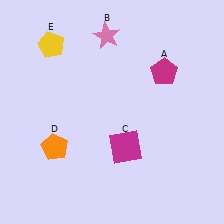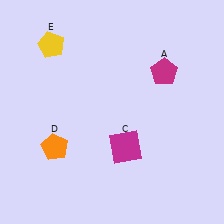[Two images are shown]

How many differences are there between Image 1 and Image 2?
There is 1 difference between the two images.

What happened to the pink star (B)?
The pink star (B) was removed in Image 2. It was in the top-left area of Image 1.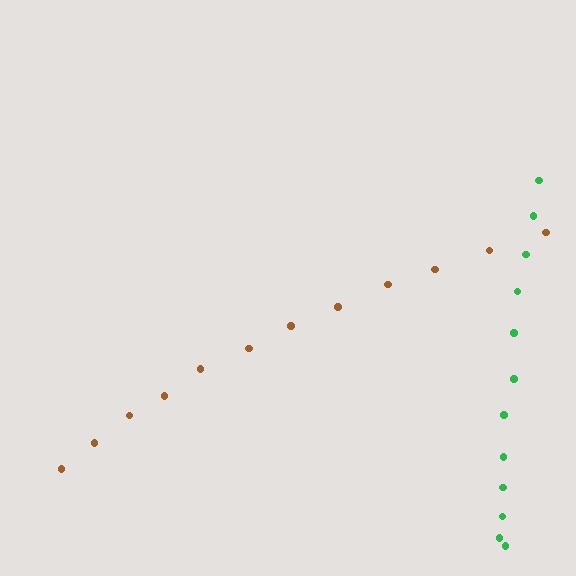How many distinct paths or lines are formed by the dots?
There are 2 distinct paths.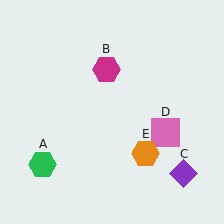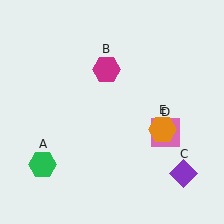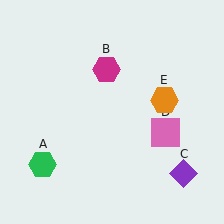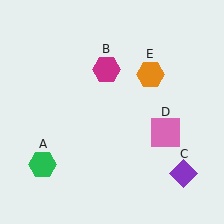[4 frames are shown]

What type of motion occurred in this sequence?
The orange hexagon (object E) rotated counterclockwise around the center of the scene.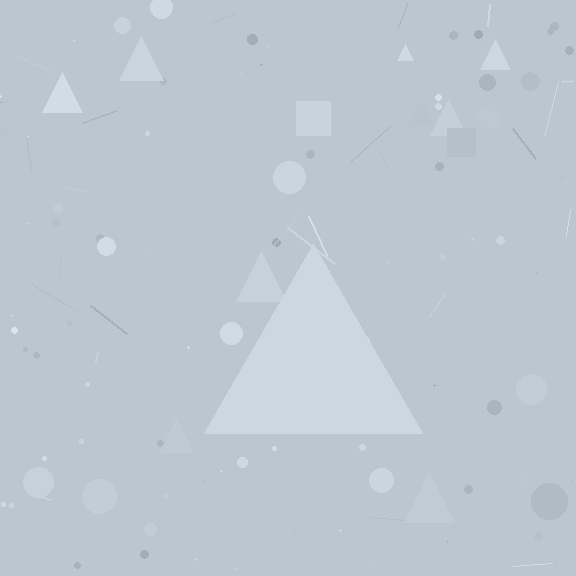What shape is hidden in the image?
A triangle is hidden in the image.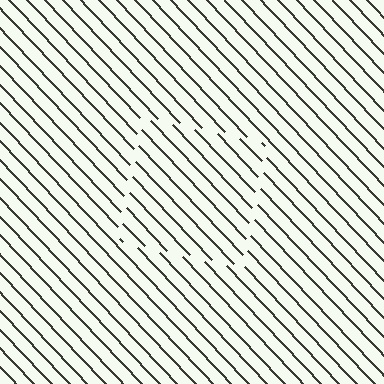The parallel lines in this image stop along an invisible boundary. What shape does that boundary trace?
An illusory square. The interior of the shape contains the same grating, shifted by half a period — the contour is defined by the phase discontinuity where line-ends from the inner and outer gratings abut.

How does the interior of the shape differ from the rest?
The interior of the shape contains the same grating, shifted by half a period — the contour is defined by the phase discontinuity where line-ends from the inner and outer gratings abut.